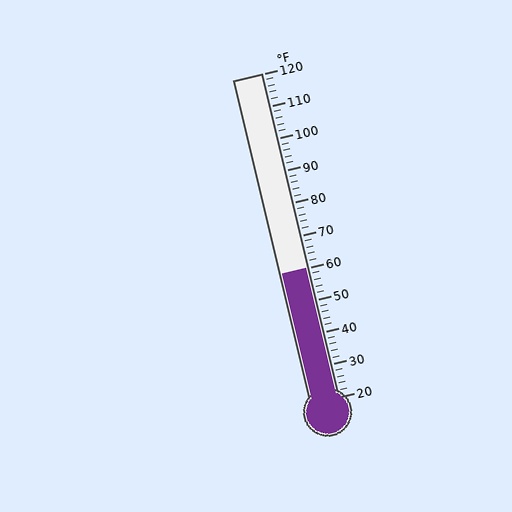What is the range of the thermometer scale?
The thermometer scale ranges from 20°F to 120°F.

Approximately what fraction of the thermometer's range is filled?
The thermometer is filled to approximately 40% of its range.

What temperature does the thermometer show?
The thermometer shows approximately 60°F.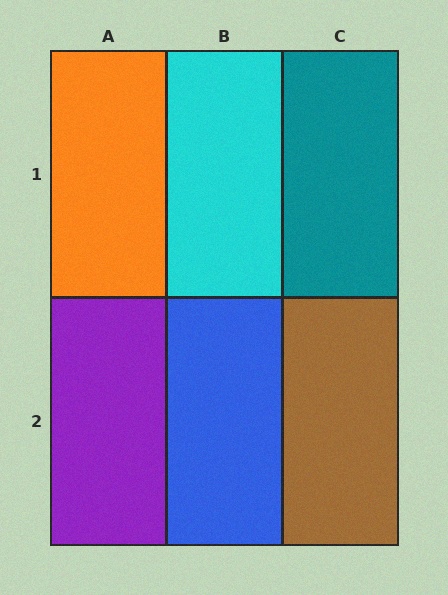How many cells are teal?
1 cell is teal.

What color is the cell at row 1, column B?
Cyan.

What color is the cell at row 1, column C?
Teal.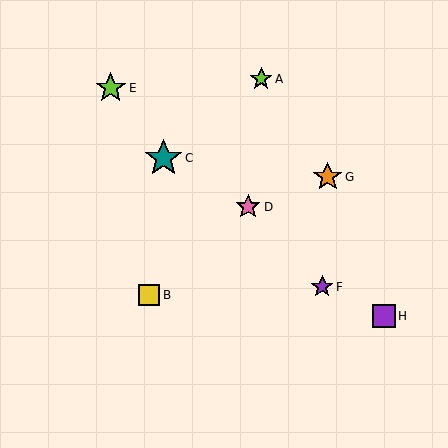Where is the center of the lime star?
The center of the lime star is at (111, 88).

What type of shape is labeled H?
Shape H is a purple square.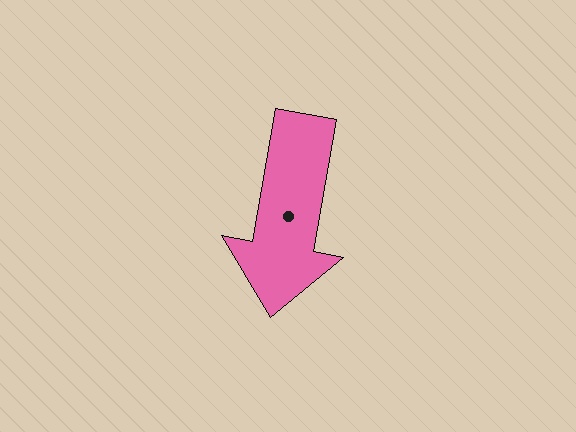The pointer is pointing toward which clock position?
Roughly 6 o'clock.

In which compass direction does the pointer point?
South.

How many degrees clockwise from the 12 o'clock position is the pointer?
Approximately 190 degrees.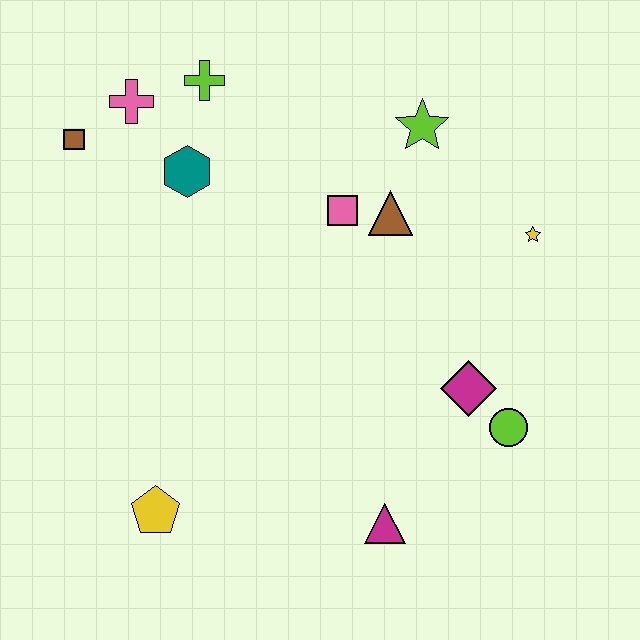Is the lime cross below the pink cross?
No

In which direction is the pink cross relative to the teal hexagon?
The pink cross is above the teal hexagon.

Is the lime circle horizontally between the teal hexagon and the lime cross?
No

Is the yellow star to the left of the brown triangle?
No